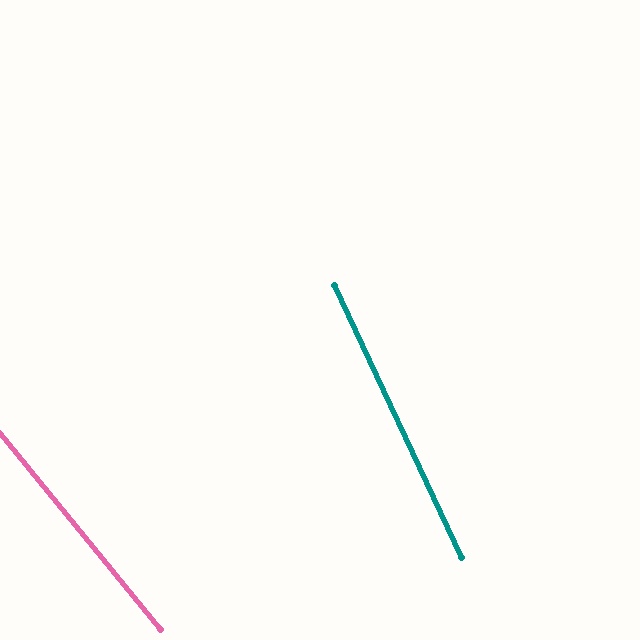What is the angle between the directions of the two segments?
Approximately 14 degrees.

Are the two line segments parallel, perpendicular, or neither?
Neither parallel nor perpendicular — they differ by about 14°.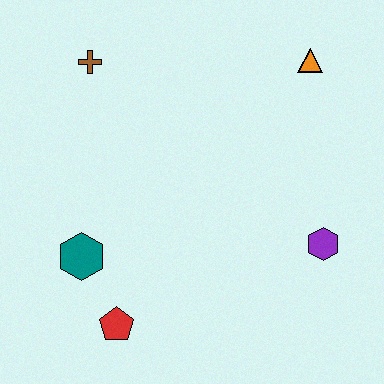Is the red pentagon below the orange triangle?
Yes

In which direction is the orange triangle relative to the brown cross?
The orange triangle is to the right of the brown cross.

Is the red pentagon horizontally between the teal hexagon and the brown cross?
No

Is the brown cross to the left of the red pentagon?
Yes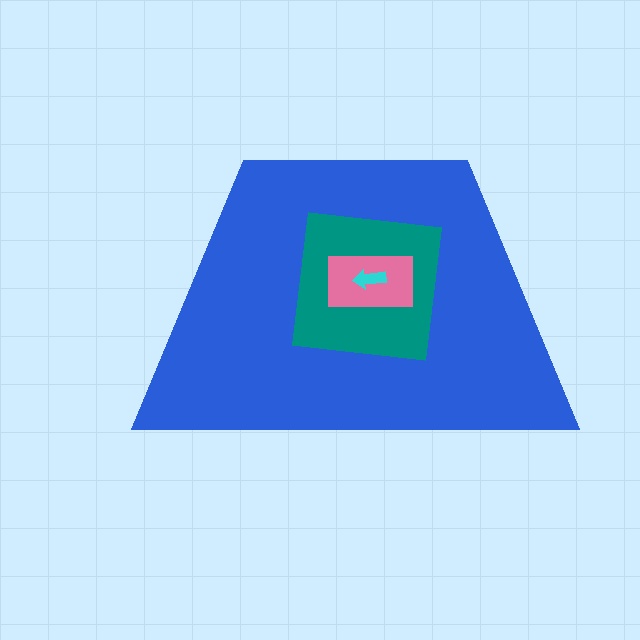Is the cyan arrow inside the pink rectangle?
Yes.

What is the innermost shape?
The cyan arrow.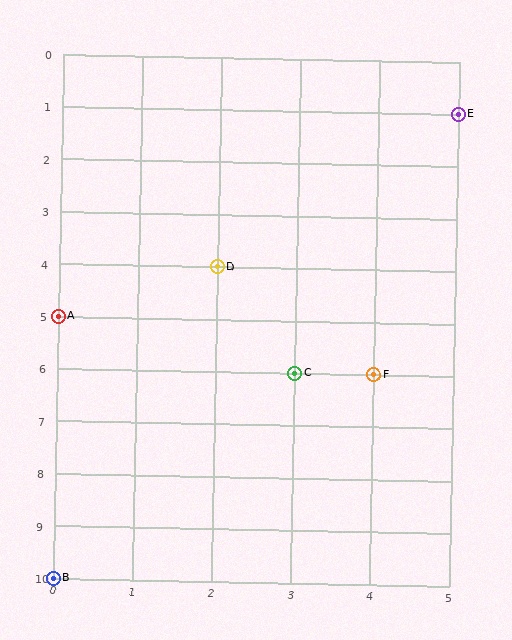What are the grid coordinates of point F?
Point F is at grid coordinates (4, 6).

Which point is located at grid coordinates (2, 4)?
Point D is at (2, 4).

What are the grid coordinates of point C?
Point C is at grid coordinates (3, 6).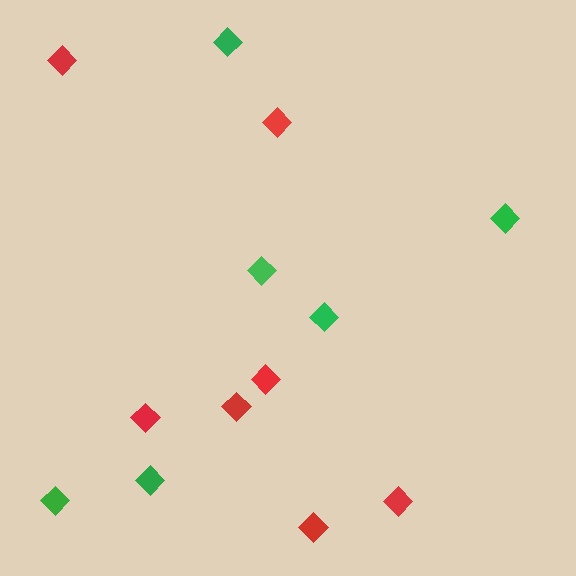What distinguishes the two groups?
There are 2 groups: one group of green diamonds (6) and one group of red diamonds (7).